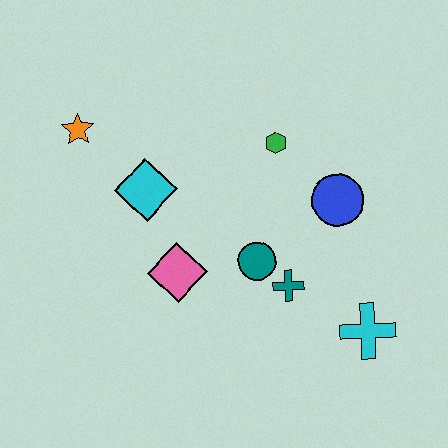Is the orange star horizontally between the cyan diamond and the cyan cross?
No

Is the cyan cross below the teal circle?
Yes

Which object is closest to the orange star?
The cyan diamond is closest to the orange star.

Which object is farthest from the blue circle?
The orange star is farthest from the blue circle.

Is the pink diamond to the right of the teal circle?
No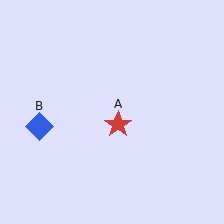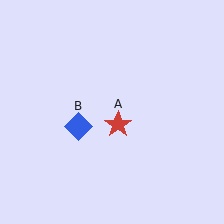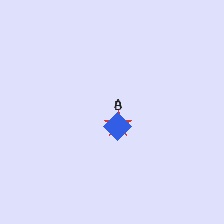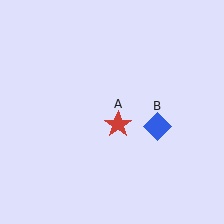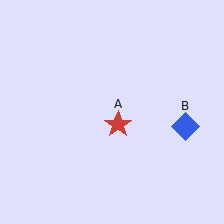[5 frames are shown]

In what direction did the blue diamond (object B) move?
The blue diamond (object B) moved right.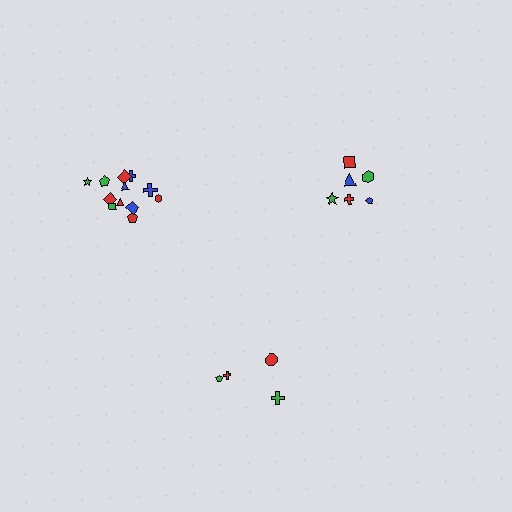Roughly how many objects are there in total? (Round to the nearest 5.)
Roughly 20 objects in total.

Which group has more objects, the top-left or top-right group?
The top-left group.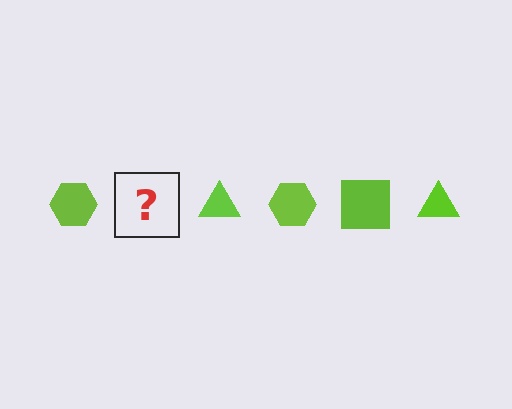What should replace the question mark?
The question mark should be replaced with a lime square.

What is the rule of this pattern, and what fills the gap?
The rule is that the pattern cycles through hexagon, square, triangle shapes in lime. The gap should be filled with a lime square.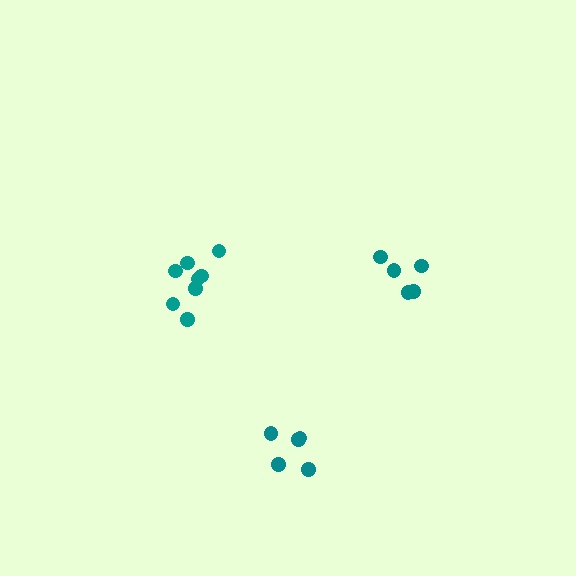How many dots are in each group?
Group 1: 8 dots, Group 2: 5 dots, Group 3: 5 dots (18 total).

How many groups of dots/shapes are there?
There are 3 groups.